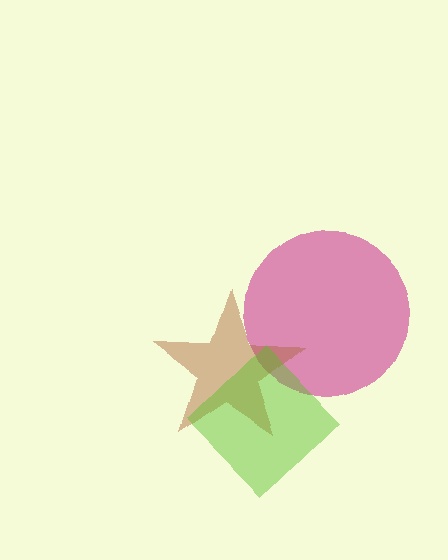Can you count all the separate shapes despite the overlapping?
Yes, there are 3 separate shapes.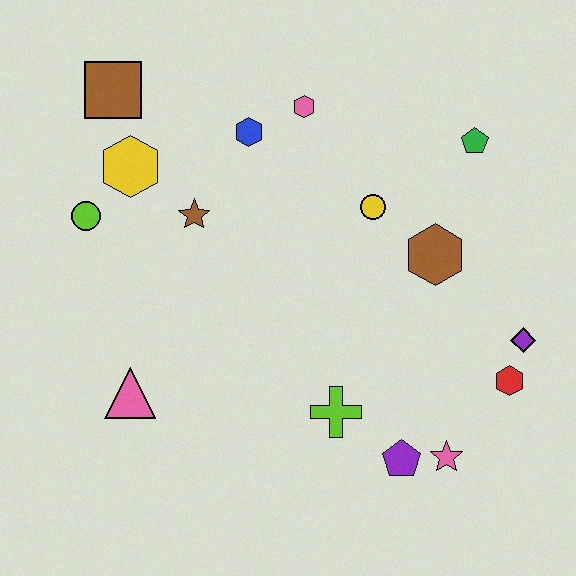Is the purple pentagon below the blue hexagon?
Yes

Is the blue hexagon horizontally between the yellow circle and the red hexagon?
No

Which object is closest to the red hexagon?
The purple diamond is closest to the red hexagon.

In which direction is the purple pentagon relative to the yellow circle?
The purple pentagon is below the yellow circle.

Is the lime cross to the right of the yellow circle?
No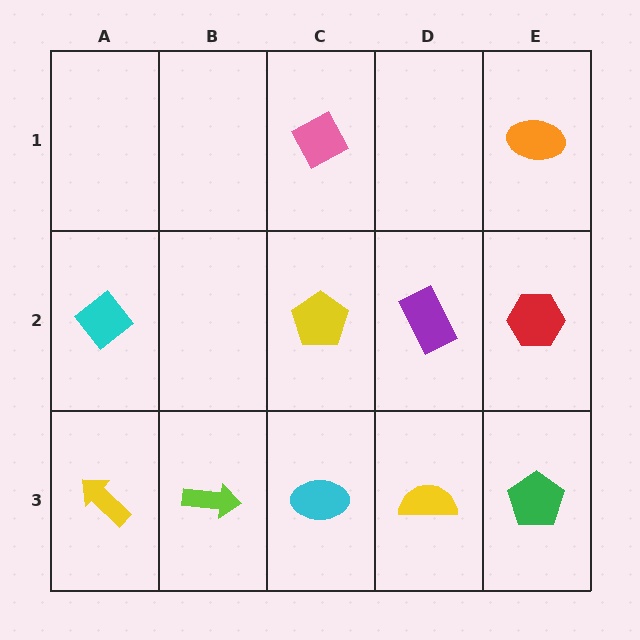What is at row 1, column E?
An orange ellipse.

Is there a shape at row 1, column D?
No, that cell is empty.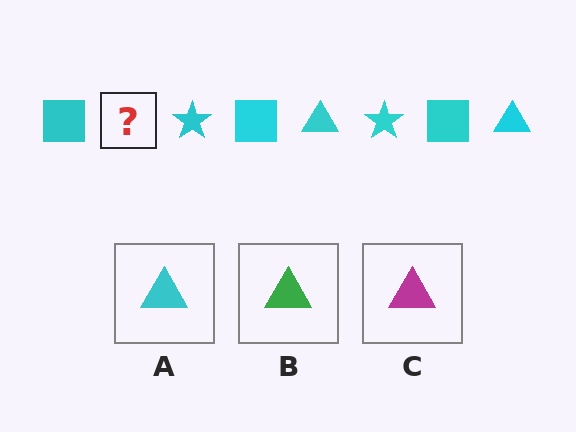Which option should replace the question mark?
Option A.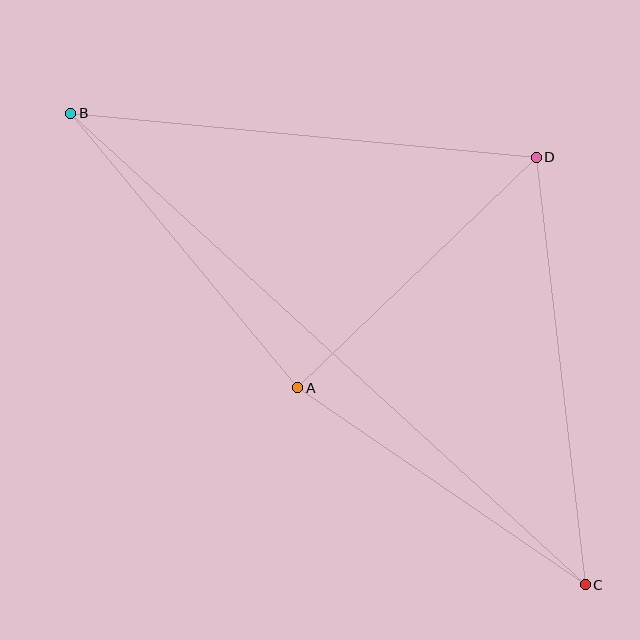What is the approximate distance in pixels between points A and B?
The distance between A and B is approximately 356 pixels.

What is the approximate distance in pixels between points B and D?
The distance between B and D is approximately 468 pixels.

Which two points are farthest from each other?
Points B and C are farthest from each other.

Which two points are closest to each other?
Points A and D are closest to each other.